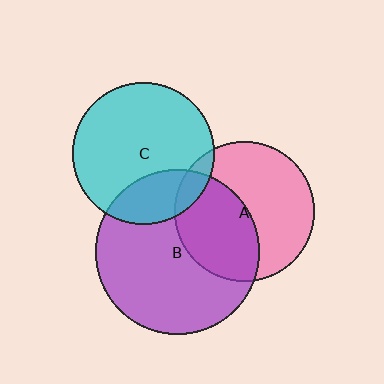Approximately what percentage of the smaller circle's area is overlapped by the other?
Approximately 10%.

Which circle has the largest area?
Circle B (purple).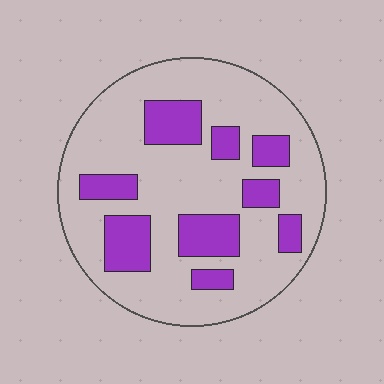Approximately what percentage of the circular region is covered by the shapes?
Approximately 25%.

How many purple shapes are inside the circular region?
9.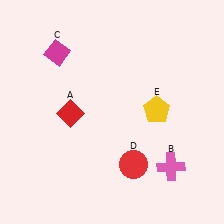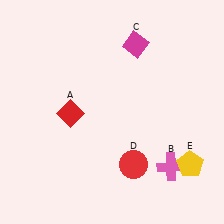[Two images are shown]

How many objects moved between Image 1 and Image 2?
2 objects moved between the two images.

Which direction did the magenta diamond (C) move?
The magenta diamond (C) moved right.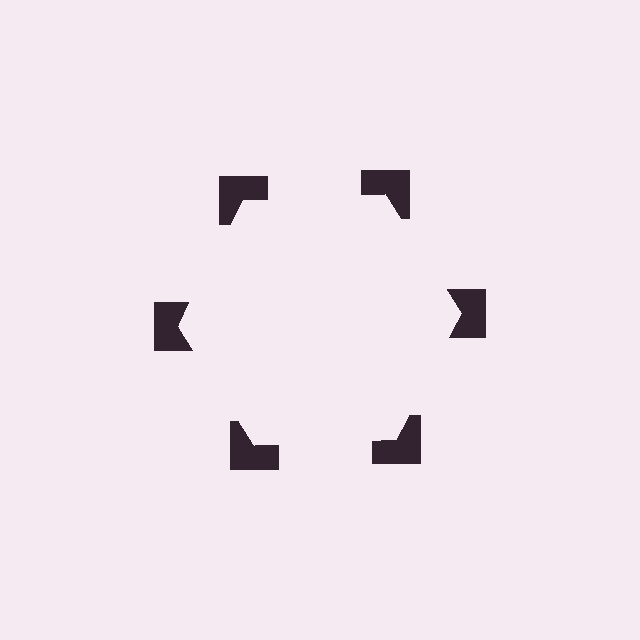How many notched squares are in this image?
There are 6 — one at each vertex of the illusory hexagon.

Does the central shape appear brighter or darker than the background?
It typically appears slightly brighter than the background, even though no actual brightness change is drawn.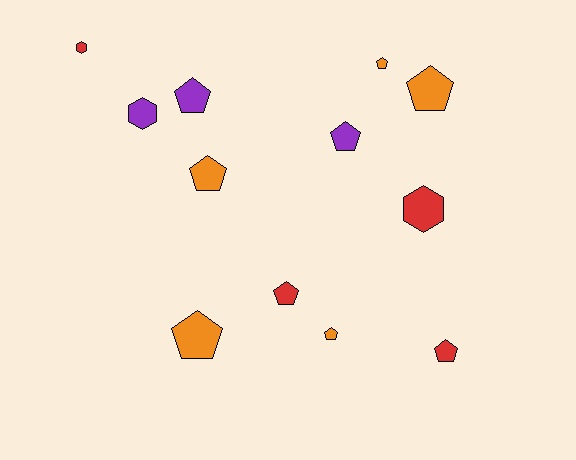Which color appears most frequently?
Orange, with 5 objects.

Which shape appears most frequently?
Pentagon, with 9 objects.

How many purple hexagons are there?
There is 1 purple hexagon.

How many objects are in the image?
There are 12 objects.